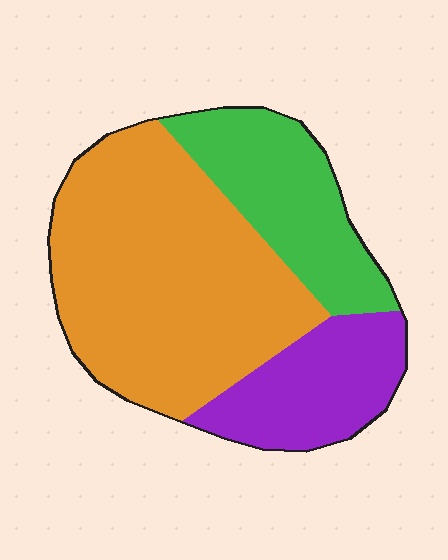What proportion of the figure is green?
Green takes up less than a quarter of the figure.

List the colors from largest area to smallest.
From largest to smallest: orange, green, purple.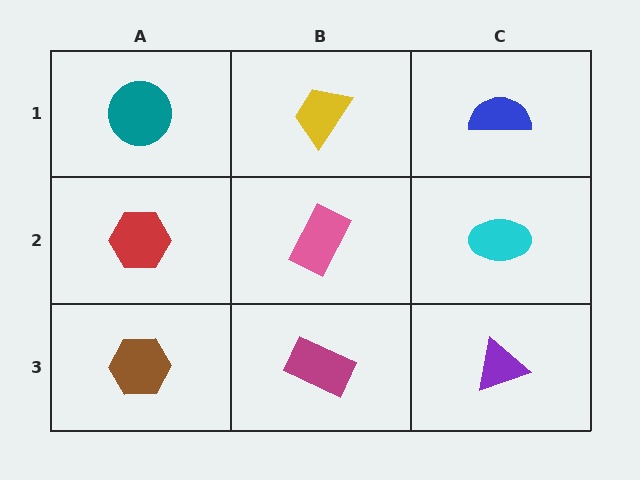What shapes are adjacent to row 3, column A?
A red hexagon (row 2, column A), a magenta rectangle (row 3, column B).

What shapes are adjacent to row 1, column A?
A red hexagon (row 2, column A), a yellow trapezoid (row 1, column B).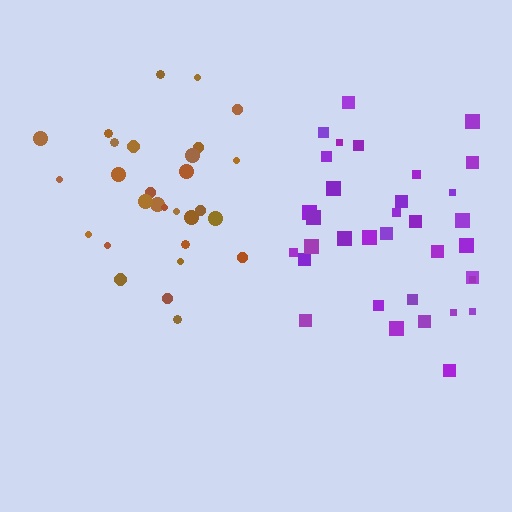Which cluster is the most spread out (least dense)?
Purple.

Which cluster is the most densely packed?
Brown.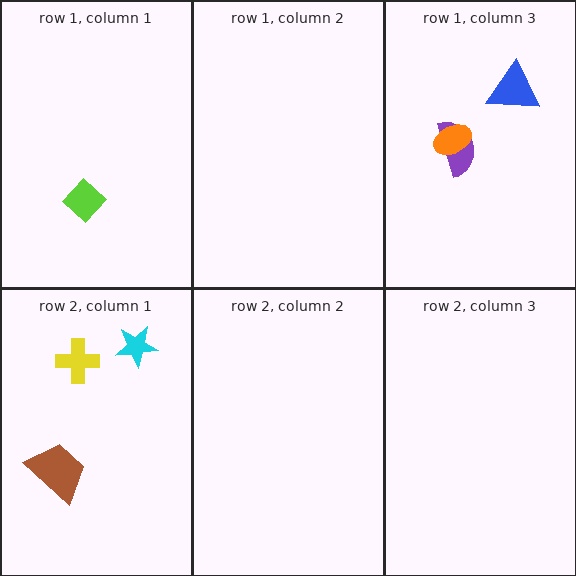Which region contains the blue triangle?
The row 1, column 3 region.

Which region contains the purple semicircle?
The row 1, column 3 region.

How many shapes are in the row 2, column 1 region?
3.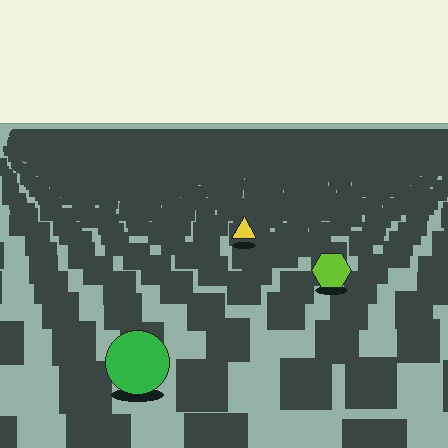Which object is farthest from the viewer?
The yellow triangle is farthest from the viewer. It appears smaller and the ground texture around it is denser.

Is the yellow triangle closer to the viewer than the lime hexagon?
No. The lime hexagon is closer — you can tell from the texture gradient: the ground texture is coarser near it.